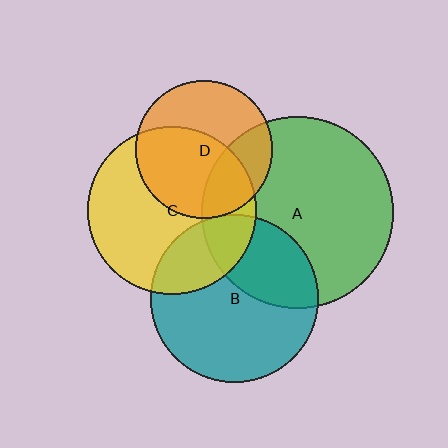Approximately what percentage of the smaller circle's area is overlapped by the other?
Approximately 55%.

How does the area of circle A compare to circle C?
Approximately 1.3 times.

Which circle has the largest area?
Circle A (green).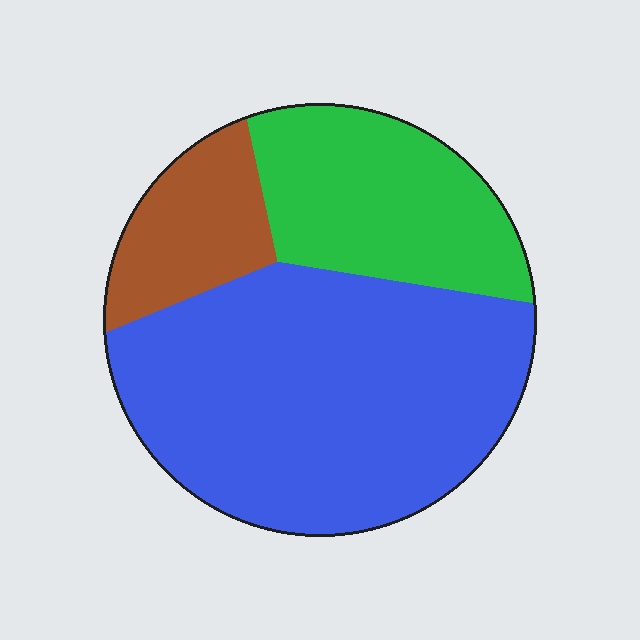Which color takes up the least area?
Brown, at roughly 15%.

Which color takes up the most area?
Blue, at roughly 60%.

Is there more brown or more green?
Green.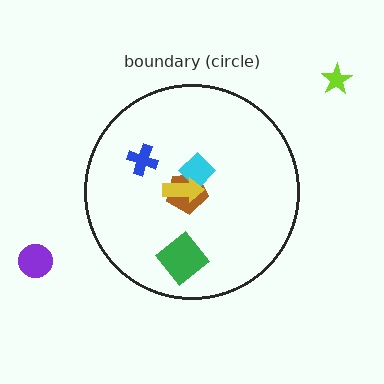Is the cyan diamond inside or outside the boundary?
Inside.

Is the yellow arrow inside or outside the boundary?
Inside.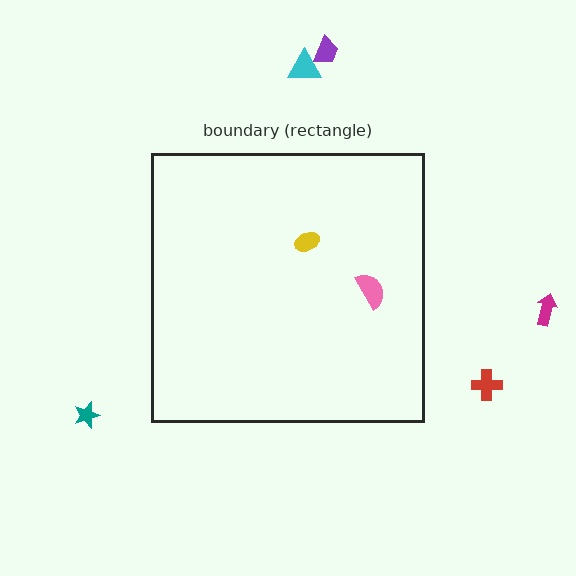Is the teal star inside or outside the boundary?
Outside.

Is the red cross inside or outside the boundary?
Outside.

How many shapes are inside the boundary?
2 inside, 5 outside.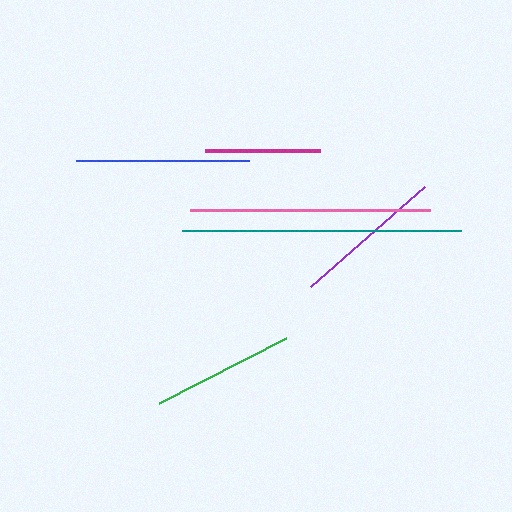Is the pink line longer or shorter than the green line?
The pink line is longer than the green line.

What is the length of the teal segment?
The teal segment is approximately 279 pixels long.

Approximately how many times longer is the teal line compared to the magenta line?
The teal line is approximately 2.4 times the length of the magenta line.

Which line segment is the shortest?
The magenta line is the shortest at approximately 115 pixels.